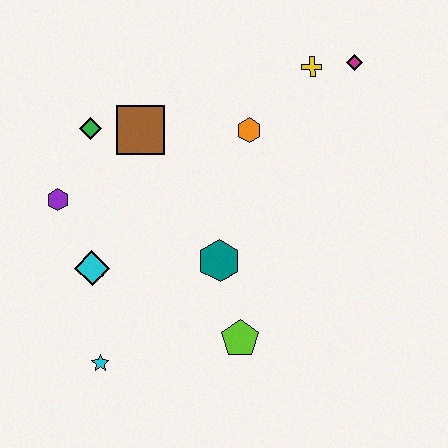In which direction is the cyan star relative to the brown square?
The cyan star is below the brown square.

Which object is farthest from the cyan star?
The magenta diamond is farthest from the cyan star.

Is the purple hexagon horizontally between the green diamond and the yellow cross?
No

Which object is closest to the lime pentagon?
The teal hexagon is closest to the lime pentagon.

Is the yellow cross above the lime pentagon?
Yes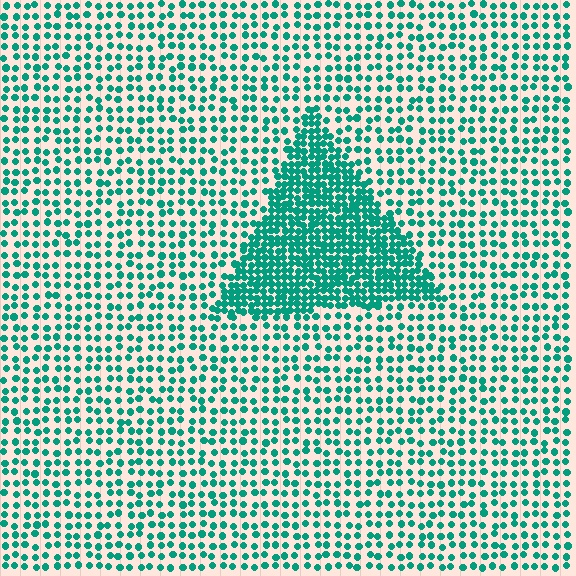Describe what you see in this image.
The image contains small teal elements arranged at two different densities. A triangle-shaped region is visible where the elements are more densely packed than the surrounding area.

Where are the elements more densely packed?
The elements are more densely packed inside the triangle boundary.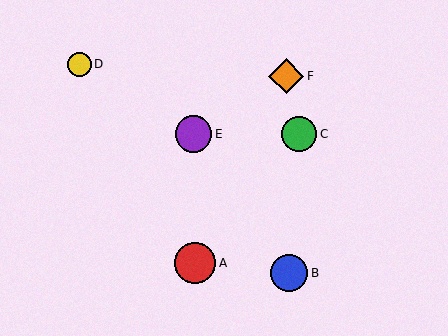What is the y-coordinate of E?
Object E is at y≈134.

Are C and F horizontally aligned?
No, C is at y≈134 and F is at y≈76.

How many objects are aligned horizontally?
2 objects (C, E) are aligned horizontally.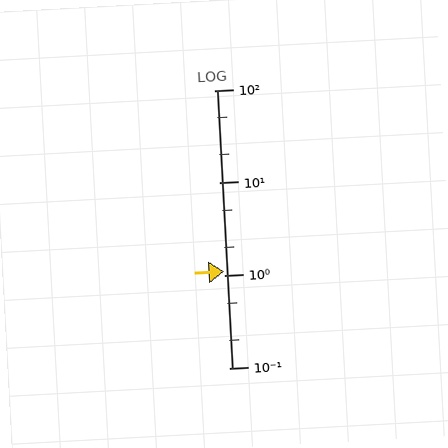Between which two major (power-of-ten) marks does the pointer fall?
The pointer is between 1 and 10.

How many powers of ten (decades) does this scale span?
The scale spans 3 decades, from 0.1 to 100.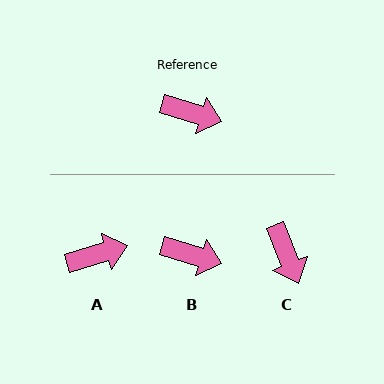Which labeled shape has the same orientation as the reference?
B.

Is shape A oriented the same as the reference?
No, it is off by about 34 degrees.